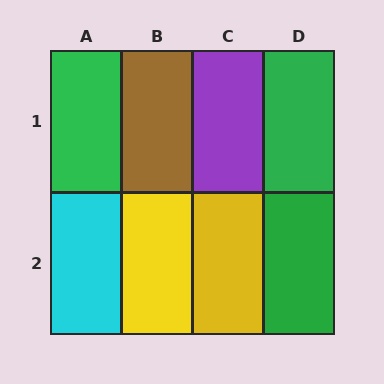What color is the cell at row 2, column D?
Green.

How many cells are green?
3 cells are green.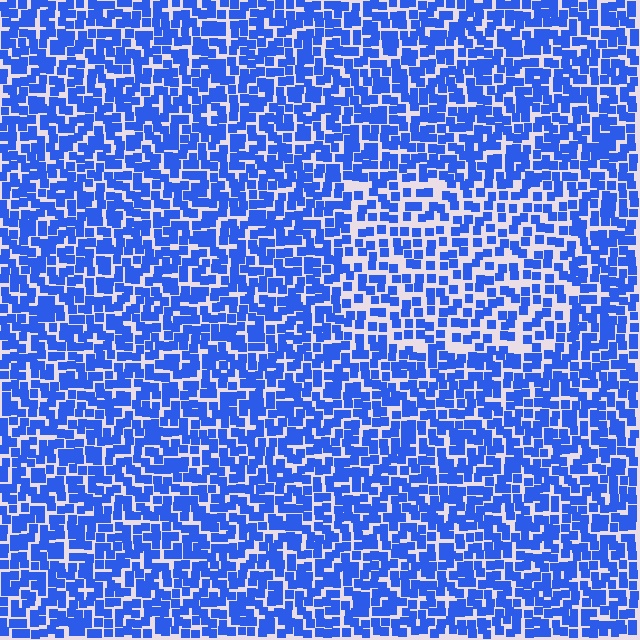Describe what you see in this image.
The image contains small blue elements arranged at two different densities. A rectangle-shaped region is visible where the elements are less densely packed than the surrounding area.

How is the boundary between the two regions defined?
The boundary is defined by a change in element density (approximately 1.5x ratio). All elements are the same color, size, and shape.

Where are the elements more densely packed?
The elements are more densely packed outside the rectangle boundary.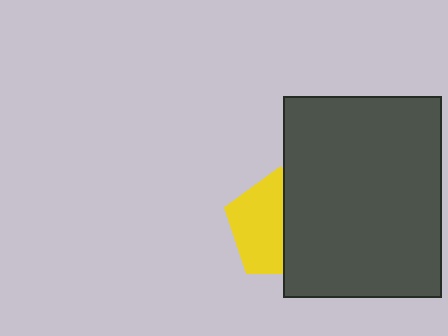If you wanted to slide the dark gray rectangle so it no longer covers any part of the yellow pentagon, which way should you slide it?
Slide it right — that is the most direct way to separate the two shapes.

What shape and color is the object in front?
The object in front is a dark gray rectangle.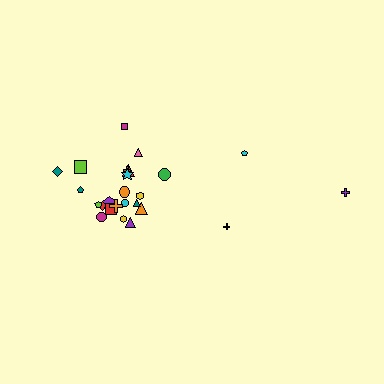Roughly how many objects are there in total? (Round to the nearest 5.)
Roughly 25 objects in total.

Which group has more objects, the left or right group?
The left group.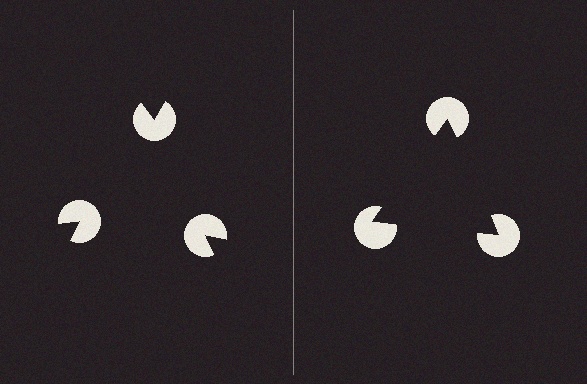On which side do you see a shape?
An illusory triangle appears on the right side. On the left side the wedge cuts are rotated, so no coherent shape forms.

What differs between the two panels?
The pac-man discs are positioned identically on both sides; only the wedge orientations differ. On the right they align to a triangle; on the left they are misaligned.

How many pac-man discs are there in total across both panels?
6 — 3 on each side.